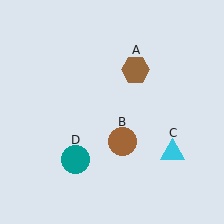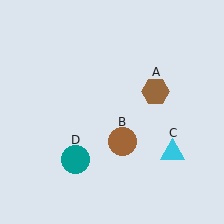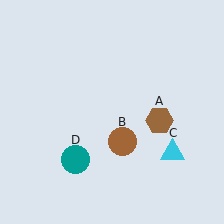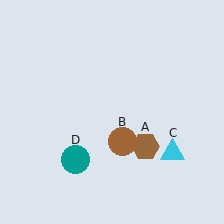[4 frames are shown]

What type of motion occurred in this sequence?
The brown hexagon (object A) rotated clockwise around the center of the scene.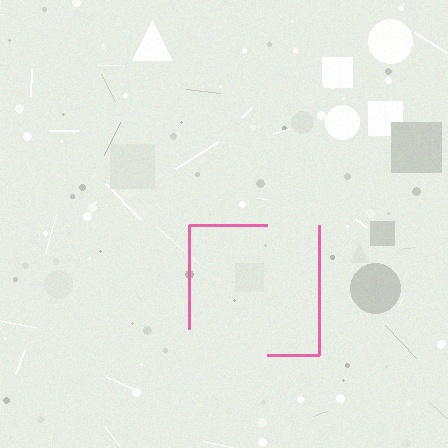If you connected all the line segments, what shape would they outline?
They would outline a square.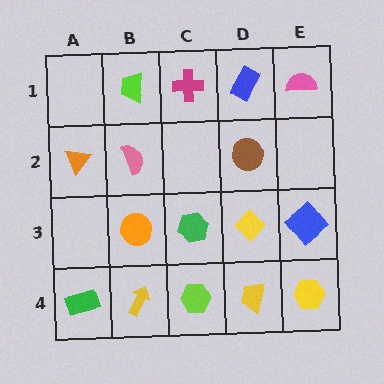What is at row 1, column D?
A blue rectangle.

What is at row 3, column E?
A blue diamond.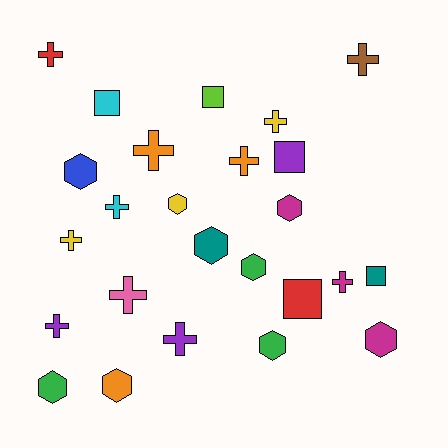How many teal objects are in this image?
There are 2 teal objects.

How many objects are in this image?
There are 25 objects.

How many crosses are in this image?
There are 11 crosses.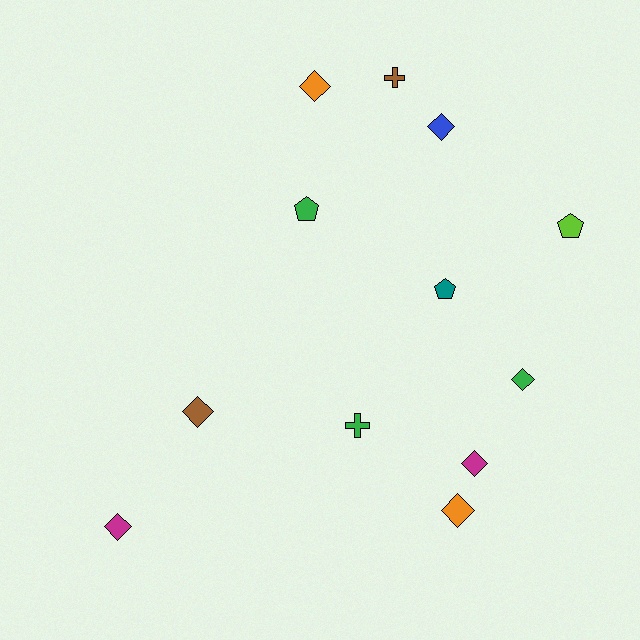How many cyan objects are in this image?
There are no cyan objects.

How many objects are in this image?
There are 12 objects.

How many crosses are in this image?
There are 2 crosses.